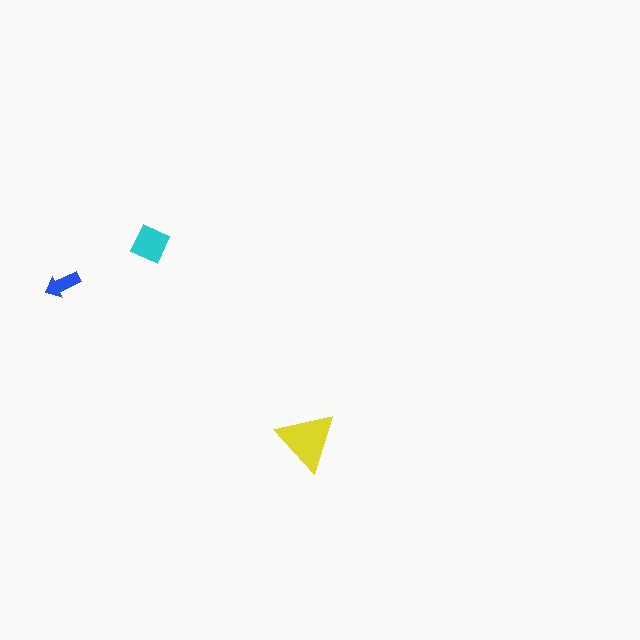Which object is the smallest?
The blue arrow.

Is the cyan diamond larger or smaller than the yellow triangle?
Smaller.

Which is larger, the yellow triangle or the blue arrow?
The yellow triangle.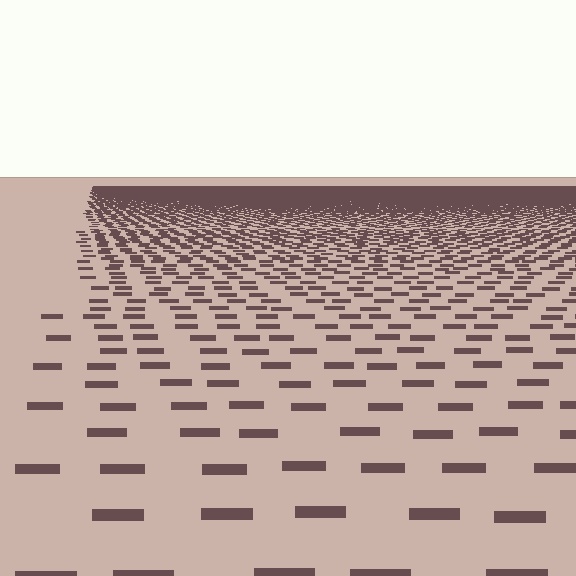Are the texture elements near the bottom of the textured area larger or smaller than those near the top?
Larger. Near the bottom, elements are closer to the viewer and appear at a bigger on-screen size.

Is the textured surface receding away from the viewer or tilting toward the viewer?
The surface is receding away from the viewer. Texture elements get smaller and denser toward the top.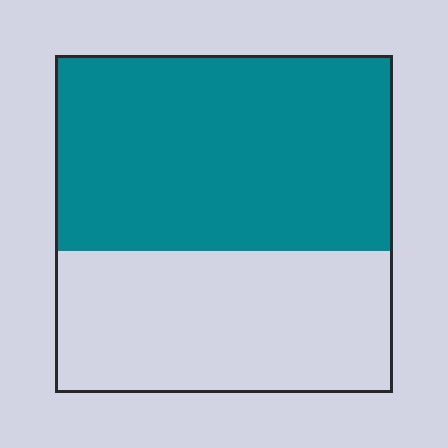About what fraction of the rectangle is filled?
About three fifths (3/5).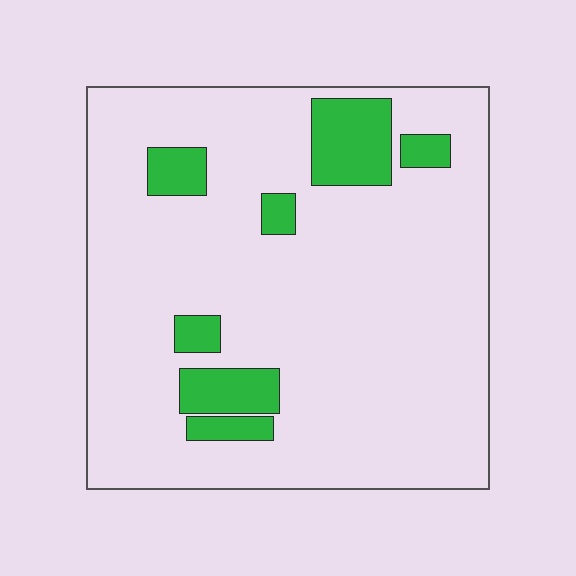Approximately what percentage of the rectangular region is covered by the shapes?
Approximately 15%.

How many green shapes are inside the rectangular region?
7.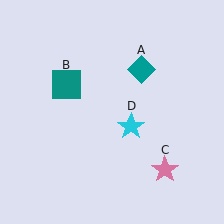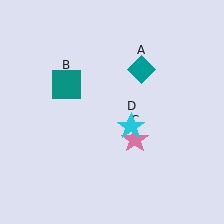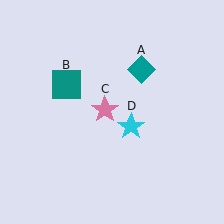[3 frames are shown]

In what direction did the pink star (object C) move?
The pink star (object C) moved up and to the left.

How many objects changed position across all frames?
1 object changed position: pink star (object C).